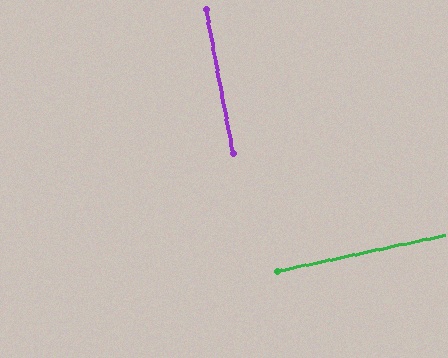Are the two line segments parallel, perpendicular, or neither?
Perpendicular — they meet at approximately 89°.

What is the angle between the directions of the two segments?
Approximately 89 degrees.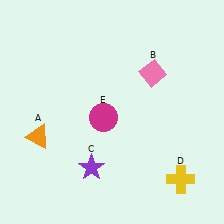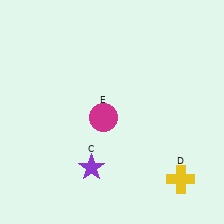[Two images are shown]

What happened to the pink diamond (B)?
The pink diamond (B) was removed in Image 2. It was in the top-right area of Image 1.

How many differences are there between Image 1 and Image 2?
There are 2 differences between the two images.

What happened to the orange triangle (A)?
The orange triangle (A) was removed in Image 2. It was in the bottom-left area of Image 1.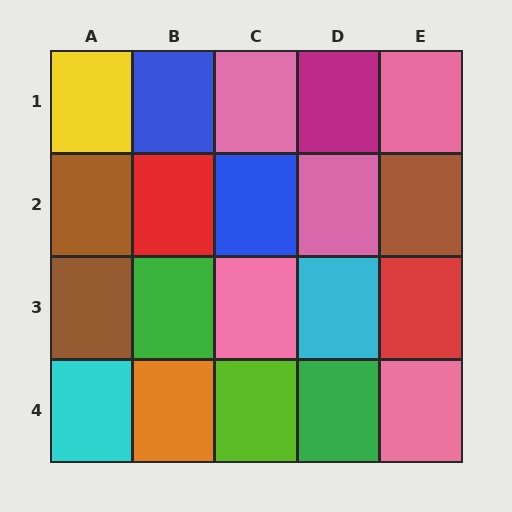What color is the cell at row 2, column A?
Brown.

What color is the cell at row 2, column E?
Brown.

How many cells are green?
2 cells are green.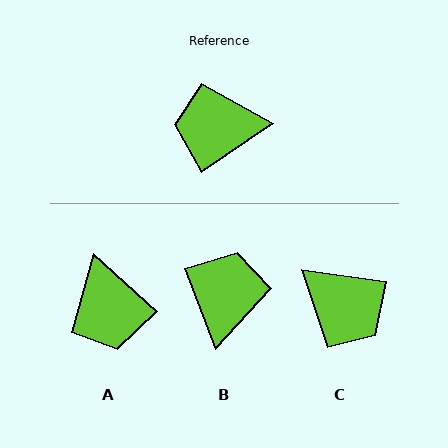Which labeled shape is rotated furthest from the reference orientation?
C, about 138 degrees away.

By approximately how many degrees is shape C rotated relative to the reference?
Approximately 138 degrees counter-clockwise.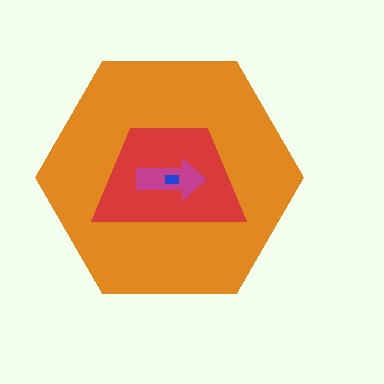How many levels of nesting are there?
4.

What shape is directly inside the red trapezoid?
The magenta arrow.